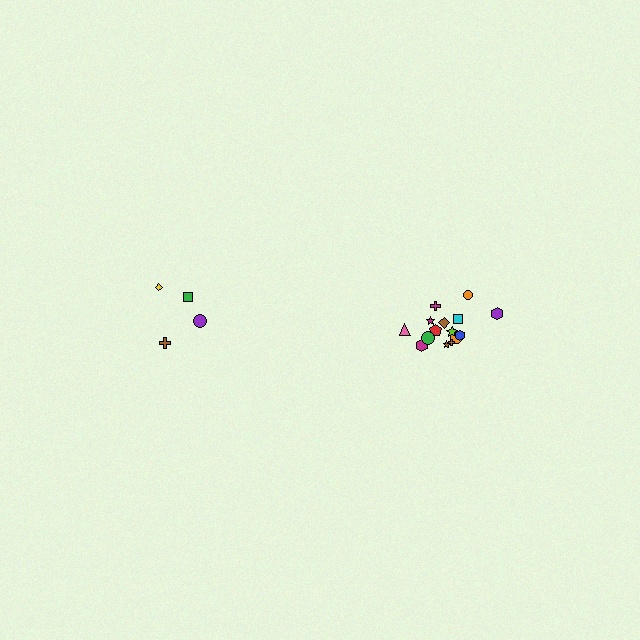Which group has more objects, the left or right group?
The right group.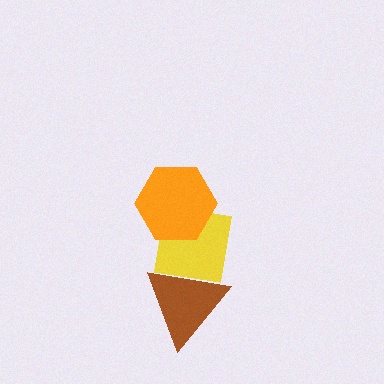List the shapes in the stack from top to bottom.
From top to bottom: the orange hexagon, the yellow square, the brown triangle.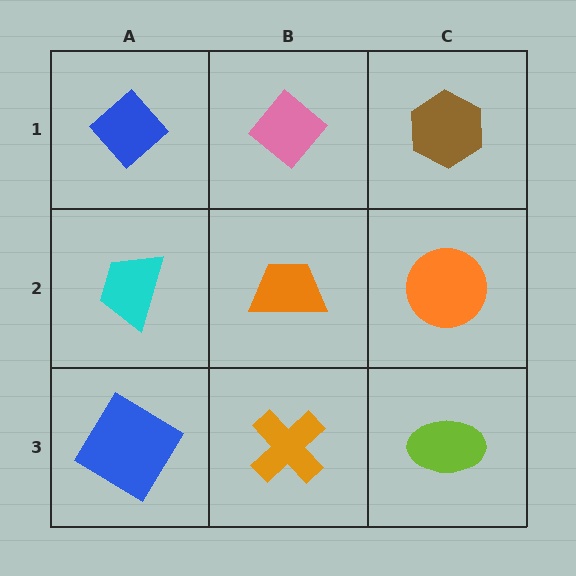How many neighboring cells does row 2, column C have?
3.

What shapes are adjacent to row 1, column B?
An orange trapezoid (row 2, column B), a blue diamond (row 1, column A), a brown hexagon (row 1, column C).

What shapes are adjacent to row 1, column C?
An orange circle (row 2, column C), a pink diamond (row 1, column B).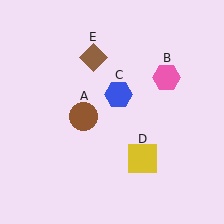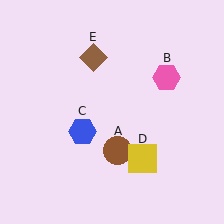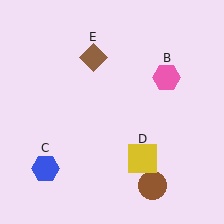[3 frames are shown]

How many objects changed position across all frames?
2 objects changed position: brown circle (object A), blue hexagon (object C).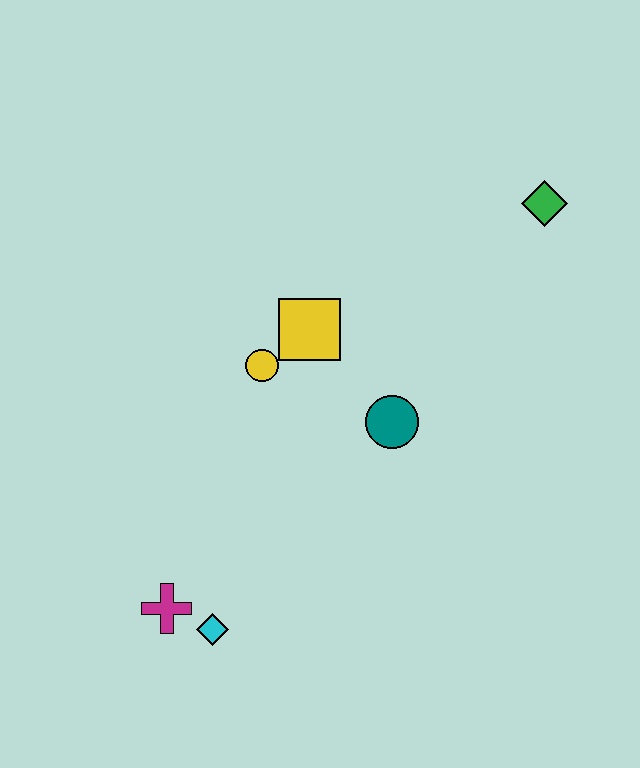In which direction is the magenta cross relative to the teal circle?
The magenta cross is to the left of the teal circle.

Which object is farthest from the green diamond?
The magenta cross is farthest from the green diamond.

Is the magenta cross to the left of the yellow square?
Yes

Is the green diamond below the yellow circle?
No